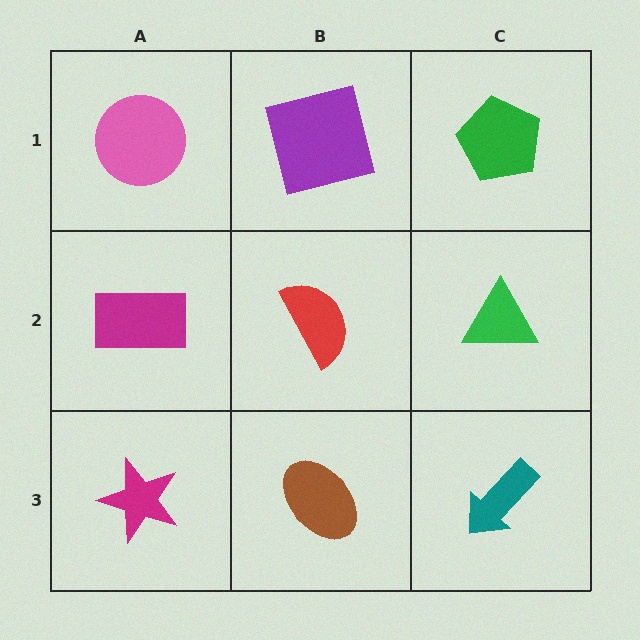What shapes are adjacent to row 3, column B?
A red semicircle (row 2, column B), a magenta star (row 3, column A), a teal arrow (row 3, column C).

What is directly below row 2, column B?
A brown ellipse.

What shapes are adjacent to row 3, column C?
A green triangle (row 2, column C), a brown ellipse (row 3, column B).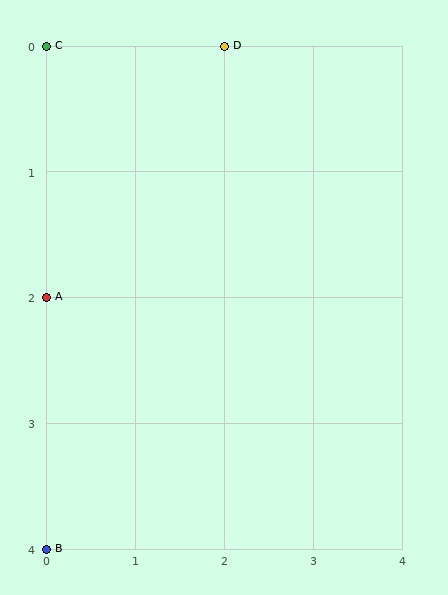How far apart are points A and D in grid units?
Points A and D are 2 columns and 2 rows apart (about 2.8 grid units diagonally).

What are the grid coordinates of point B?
Point B is at grid coordinates (0, 4).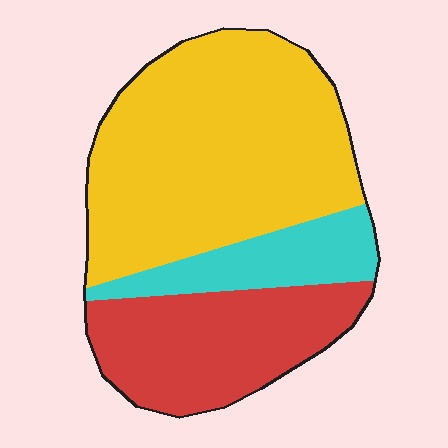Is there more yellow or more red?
Yellow.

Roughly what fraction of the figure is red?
Red covers 29% of the figure.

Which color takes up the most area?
Yellow, at roughly 55%.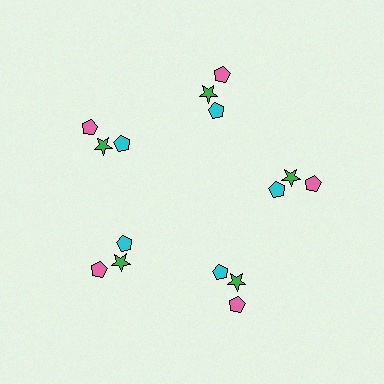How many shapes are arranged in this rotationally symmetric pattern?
There are 15 shapes, arranged in 5 groups of 3.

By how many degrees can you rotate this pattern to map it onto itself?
The pattern maps onto itself every 72 degrees of rotation.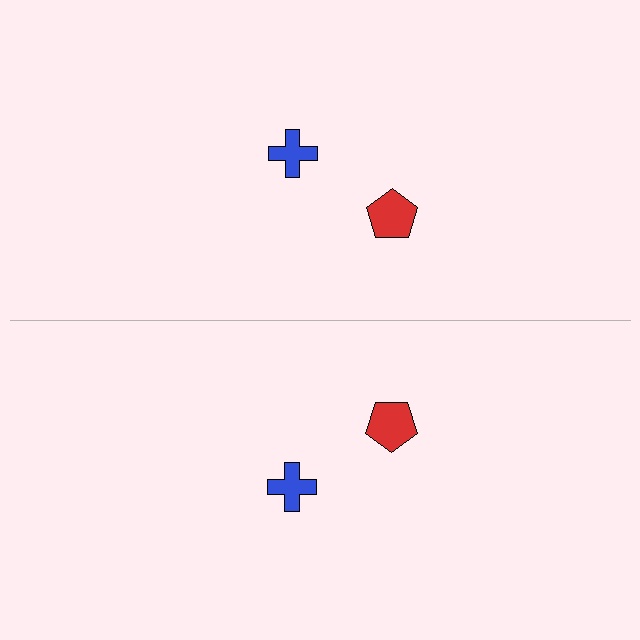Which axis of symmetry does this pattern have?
The pattern has a horizontal axis of symmetry running through the center of the image.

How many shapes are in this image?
There are 4 shapes in this image.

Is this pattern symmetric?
Yes, this pattern has bilateral (reflection) symmetry.